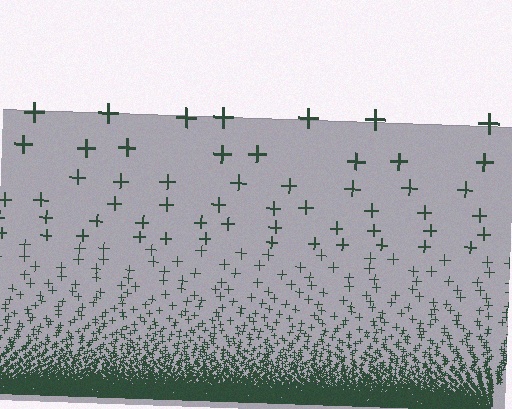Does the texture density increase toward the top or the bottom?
Density increases toward the bottom.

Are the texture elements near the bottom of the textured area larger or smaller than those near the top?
Smaller. The gradient is inverted — elements near the bottom are smaller and denser.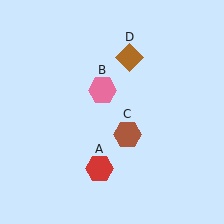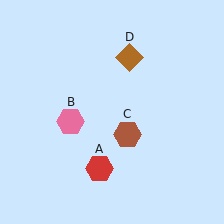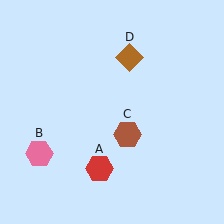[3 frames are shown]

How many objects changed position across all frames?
1 object changed position: pink hexagon (object B).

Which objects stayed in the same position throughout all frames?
Red hexagon (object A) and brown hexagon (object C) and brown diamond (object D) remained stationary.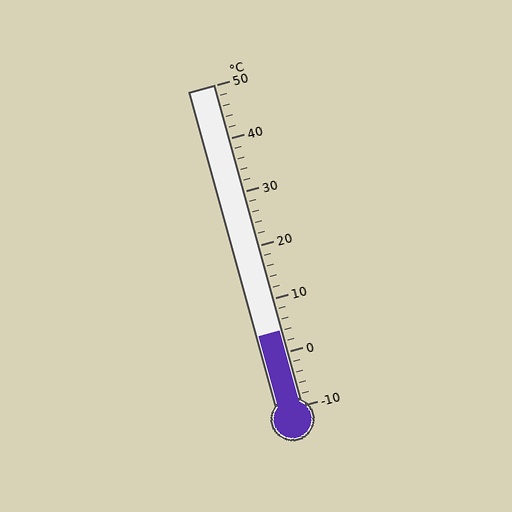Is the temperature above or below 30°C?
The temperature is below 30°C.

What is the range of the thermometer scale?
The thermometer scale ranges from -10°C to 50°C.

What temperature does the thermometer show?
The thermometer shows approximately 4°C.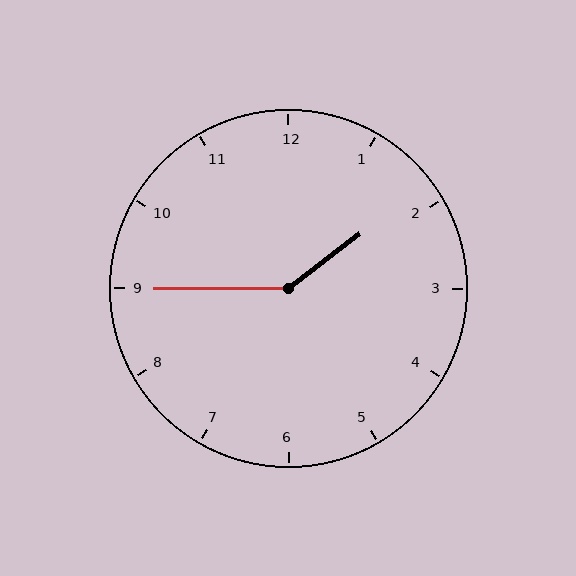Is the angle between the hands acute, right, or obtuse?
It is obtuse.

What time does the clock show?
1:45.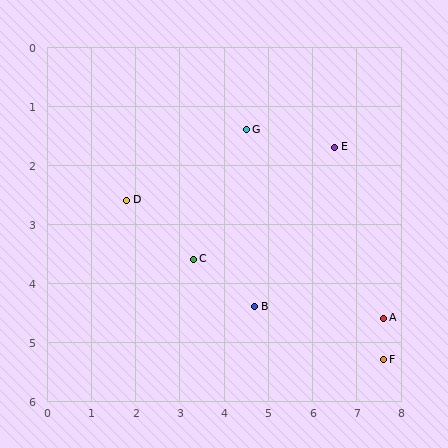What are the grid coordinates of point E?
Point E is at approximately (6.5, 1.7).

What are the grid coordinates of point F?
Point F is at approximately (7.6, 5.3).